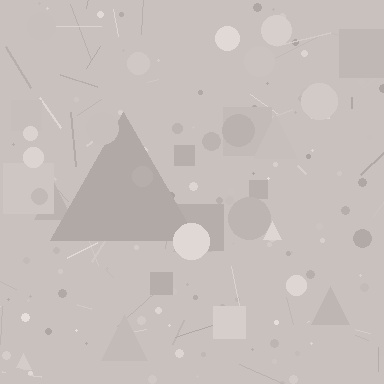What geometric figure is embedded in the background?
A triangle is embedded in the background.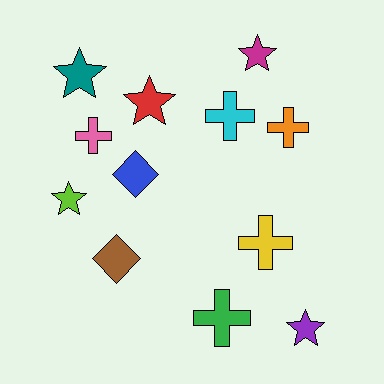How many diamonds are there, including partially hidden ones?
There are 2 diamonds.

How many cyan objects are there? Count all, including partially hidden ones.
There is 1 cyan object.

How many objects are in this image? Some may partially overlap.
There are 12 objects.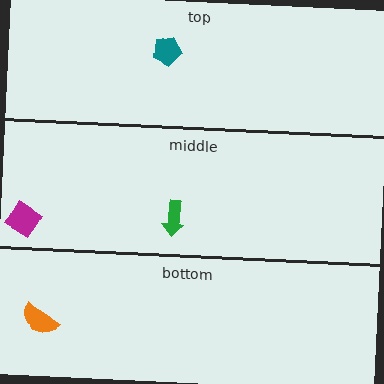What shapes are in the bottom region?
The orange semicircle.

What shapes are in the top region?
The teal pentagon.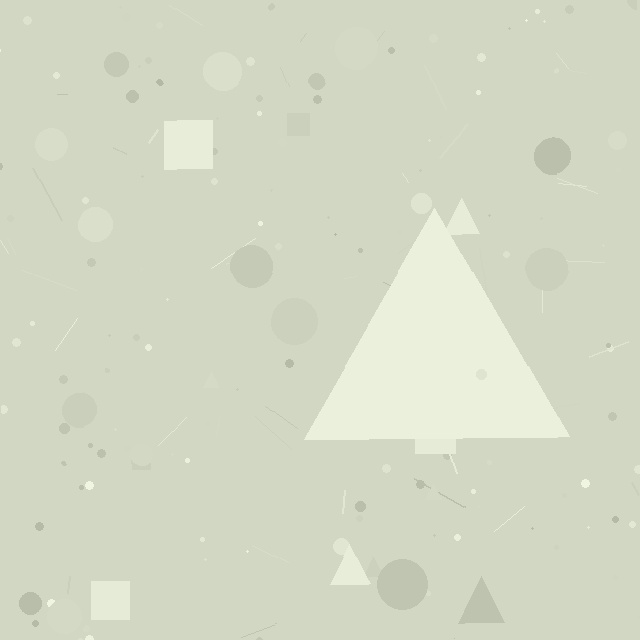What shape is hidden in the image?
A triangle is hidden in the image.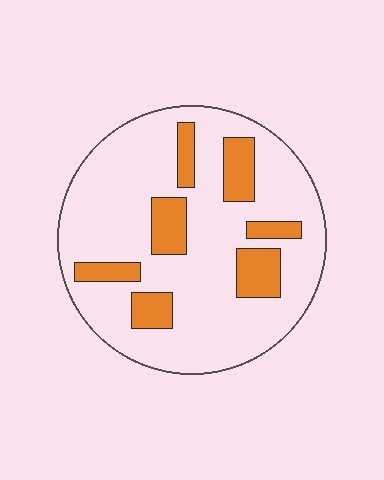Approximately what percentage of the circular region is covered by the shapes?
Approximately 20%.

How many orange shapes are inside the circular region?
7.